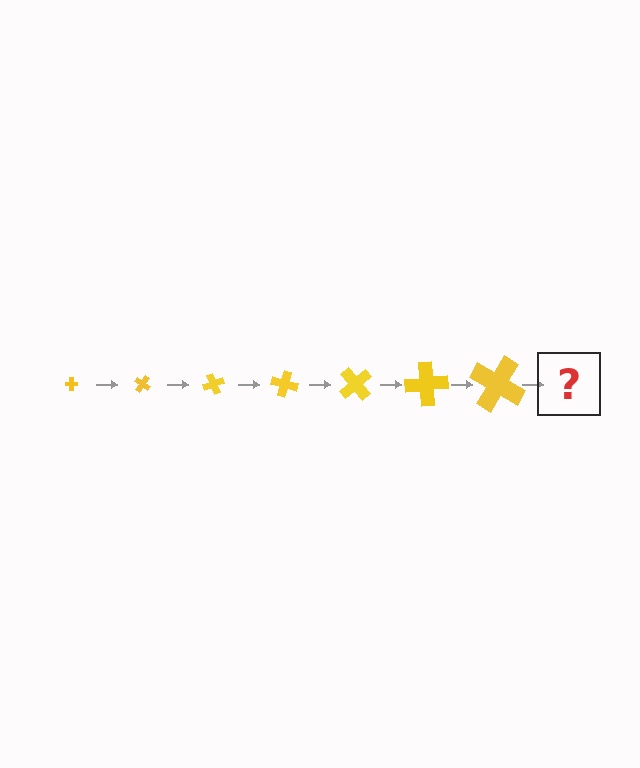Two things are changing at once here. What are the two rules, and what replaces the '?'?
The two rules are that the cross grows larger each step and it rotates 35 degrees each step. The '?' should be a cross, larger than the previous one and rotated 245 degrees from the start.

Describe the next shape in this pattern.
It should be a cross, larger than the previous one and rotated 245 degrees from the start.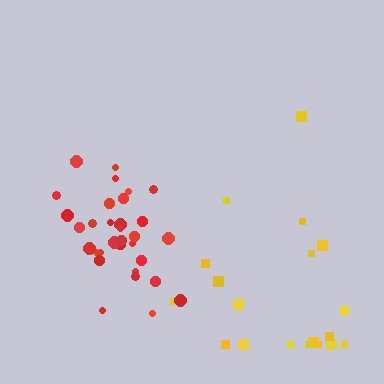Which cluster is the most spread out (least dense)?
Yellow.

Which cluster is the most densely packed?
Red.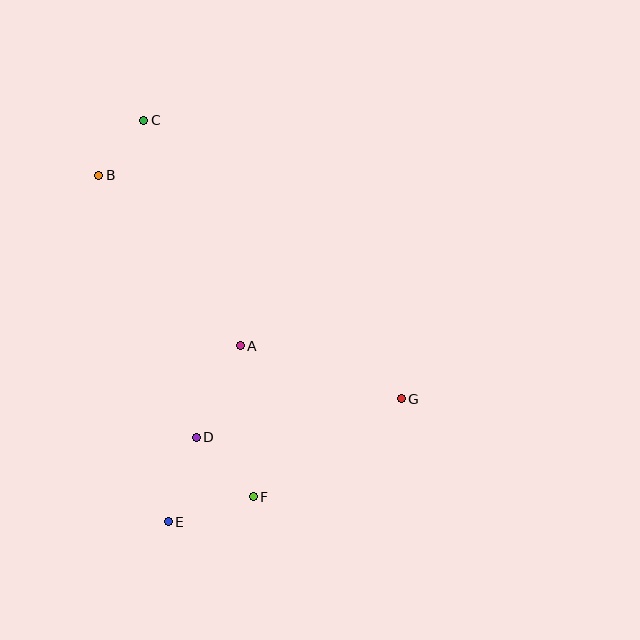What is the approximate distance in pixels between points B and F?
The distance between B and F is approximately 357 pixels.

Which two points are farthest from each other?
Points C and E are farthest from each other.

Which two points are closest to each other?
Points B and C are closest to each other.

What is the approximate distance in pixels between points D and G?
The distance between D and G is approximately 208 pixels.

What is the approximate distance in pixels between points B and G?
The distance between B and G is approximately 376 pixels.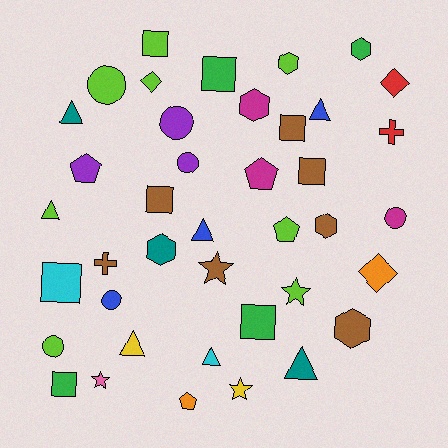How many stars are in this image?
There are 4 stars.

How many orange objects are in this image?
There are 2 orange objects.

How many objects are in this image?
There are 40 objects.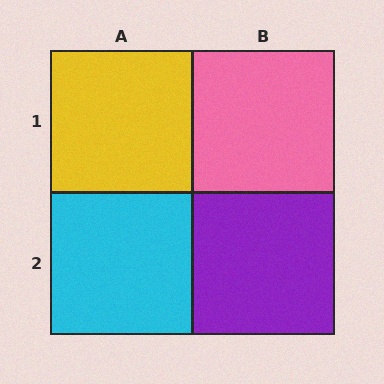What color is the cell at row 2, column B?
Purple.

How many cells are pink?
1 cell is pink.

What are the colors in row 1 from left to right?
Yellow, pink.